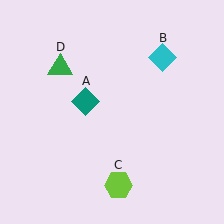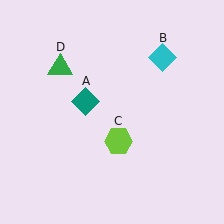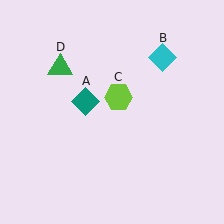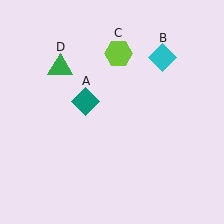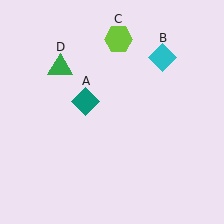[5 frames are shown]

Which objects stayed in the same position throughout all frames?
Teal diamond (object A) and cyan diamond (object B) and green triangle (object D) remained stationary.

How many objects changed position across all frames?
1 object changed position: lime hexagon (object C).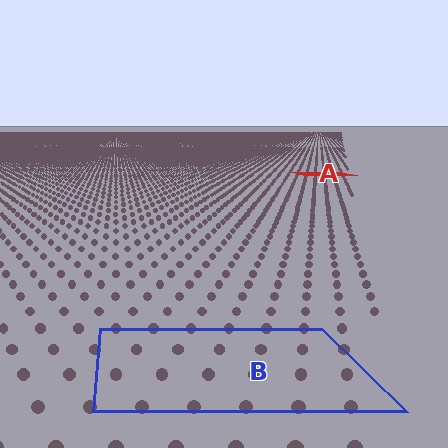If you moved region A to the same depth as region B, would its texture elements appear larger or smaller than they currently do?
They would appear larger. At a closer depth, the same texture elements are projected at a bigger on-screen size.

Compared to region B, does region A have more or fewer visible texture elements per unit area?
Region A has more texture elements per unit area — they are packed more densely because it is farther away.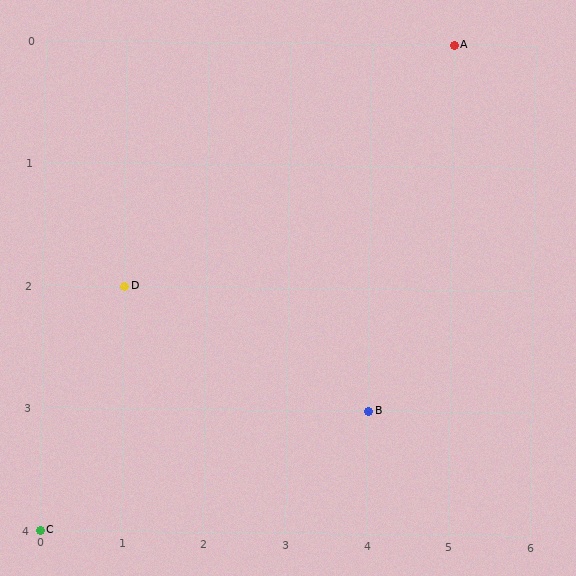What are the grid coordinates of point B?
Point B is at grid coordinates (4, 3).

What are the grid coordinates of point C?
Point C is at grid coordinates (0, 4).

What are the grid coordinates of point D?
Point D is at grid coordinates (1, 2).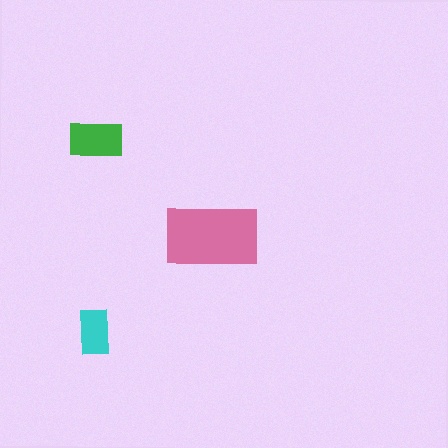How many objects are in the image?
There are 3 objects in the image.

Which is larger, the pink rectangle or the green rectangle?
The pink one.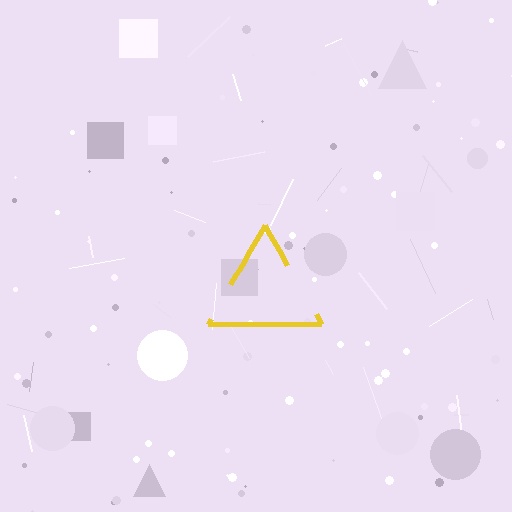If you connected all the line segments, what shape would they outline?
They would outline a triangle.